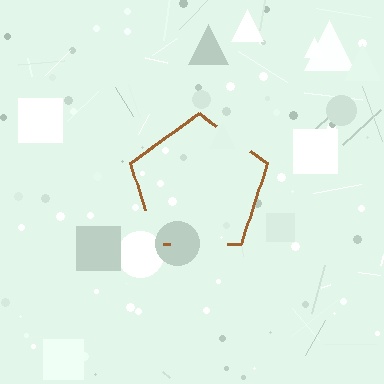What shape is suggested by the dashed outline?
The dashed outline suggests a pentagon.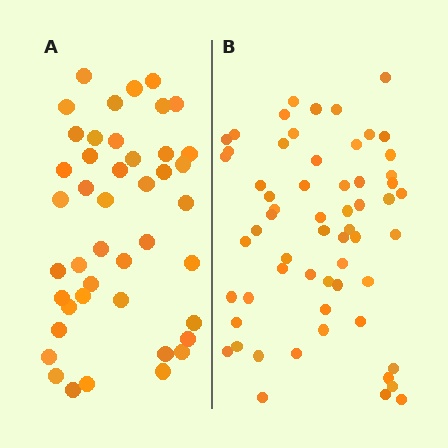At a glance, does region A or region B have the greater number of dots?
Region B (the right region) has more dots.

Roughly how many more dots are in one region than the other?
Region B has approximately 15 more dots than region A.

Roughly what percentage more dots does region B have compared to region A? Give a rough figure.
About 35% more.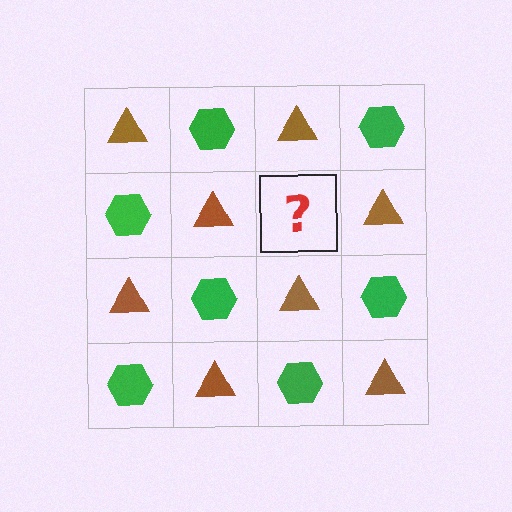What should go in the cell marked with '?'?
The missing cell should contain a green hexagon.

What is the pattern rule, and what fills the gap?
The rule is that it alternates brown triangle and green hexagon in a checkerboard pattern. The gap should be filled with a green hexagon.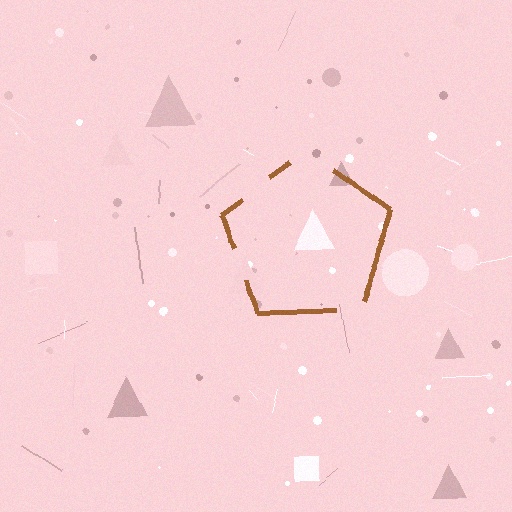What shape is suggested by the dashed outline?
The dashed outline suggests a pentagon.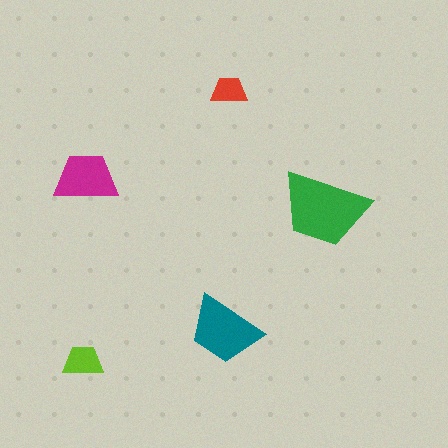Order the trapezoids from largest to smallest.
the green one, the teal one, the magenta one, the lime one, the red one.